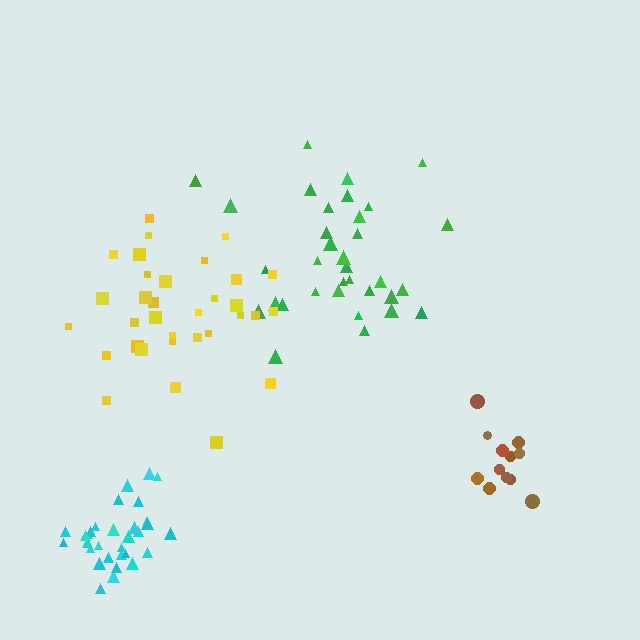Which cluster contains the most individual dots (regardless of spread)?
Green (34).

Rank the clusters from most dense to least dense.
cyan, brown, yellow, green.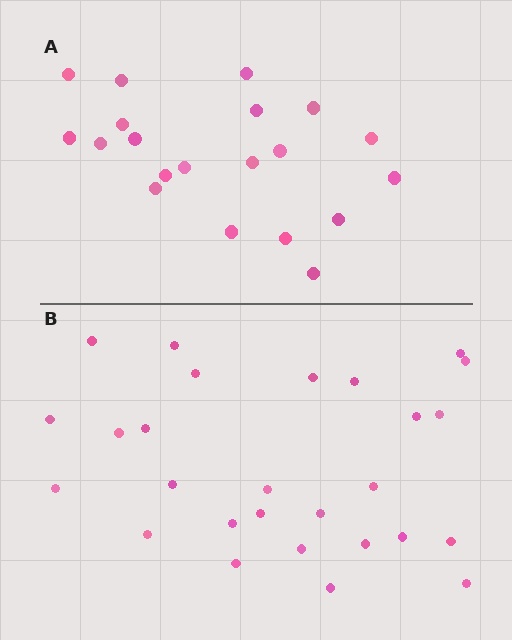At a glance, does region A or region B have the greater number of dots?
Region B (the bottom region) has more dots.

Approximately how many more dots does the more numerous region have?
Region B has roughly 8 or so more dots than region A.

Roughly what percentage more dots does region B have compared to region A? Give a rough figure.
About 35% more.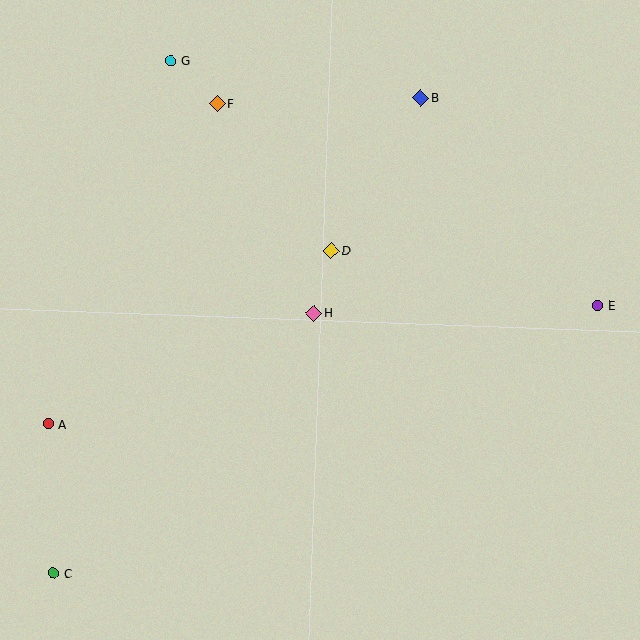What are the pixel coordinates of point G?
Point G is at (171, 61).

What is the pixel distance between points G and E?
The distance between G and E is 492 pixels.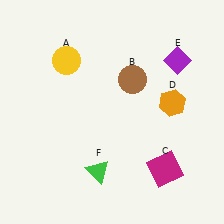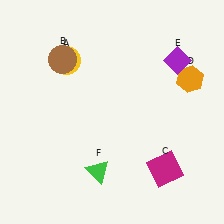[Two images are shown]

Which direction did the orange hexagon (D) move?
The orange hexagon (D) moved up.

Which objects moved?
The objects that moved are: the brown circle (B), the orange hexagon (D).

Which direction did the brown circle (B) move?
The brown circle (B) moved left.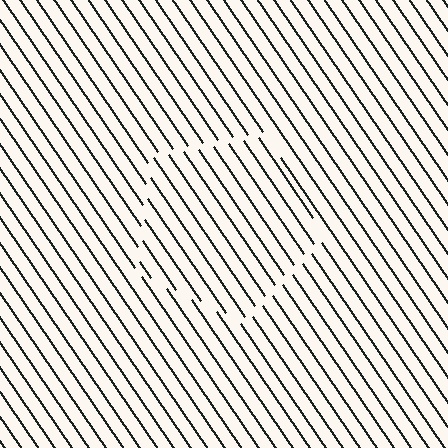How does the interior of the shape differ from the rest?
The interior of the shape contains the same grating, shifted by half a period — the contour is defined by the phase discontinuity where line-ends from the inner and outer gratings abut.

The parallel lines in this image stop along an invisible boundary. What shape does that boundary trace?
An illusory pentagon. The interior of the shape contains the same grating, shifted by half a period — the contour is defined by the phase discontinuity where line-ends from the inner and outer gratings abut.